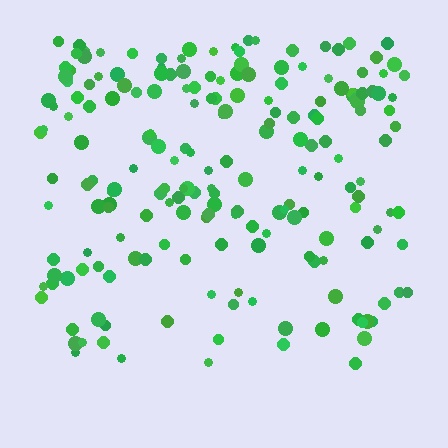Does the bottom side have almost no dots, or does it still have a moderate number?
Still a moderate number, just noticeably fewer than the top.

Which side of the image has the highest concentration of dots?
The top.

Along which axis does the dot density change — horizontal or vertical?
Vertical.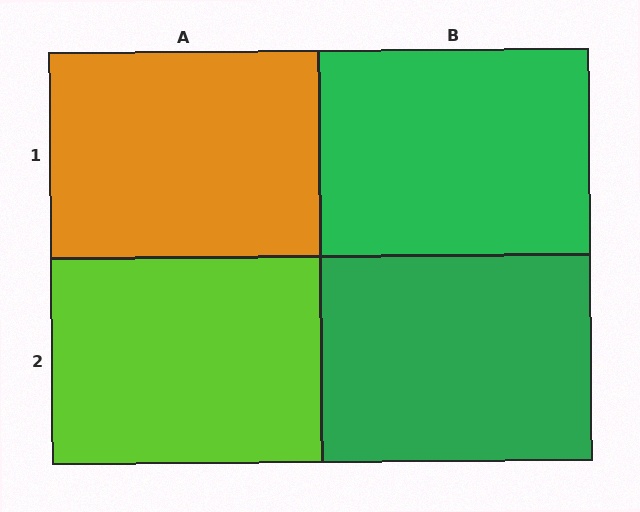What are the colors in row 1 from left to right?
Orange, green.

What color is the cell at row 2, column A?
Lime.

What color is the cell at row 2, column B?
Green.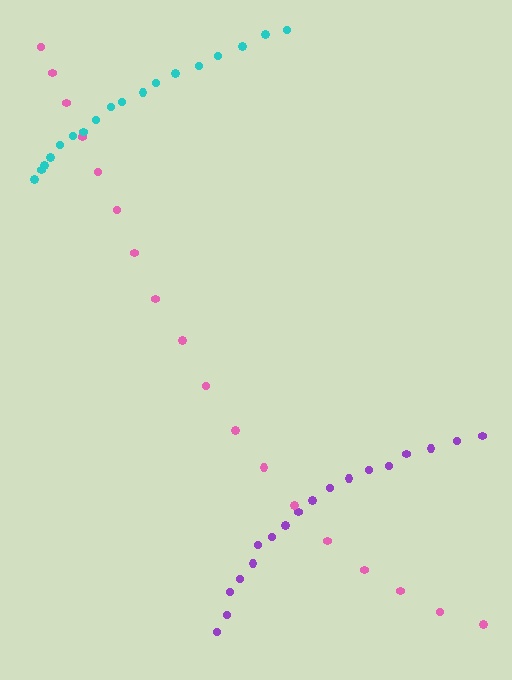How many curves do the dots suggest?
There are 3 distinct paths.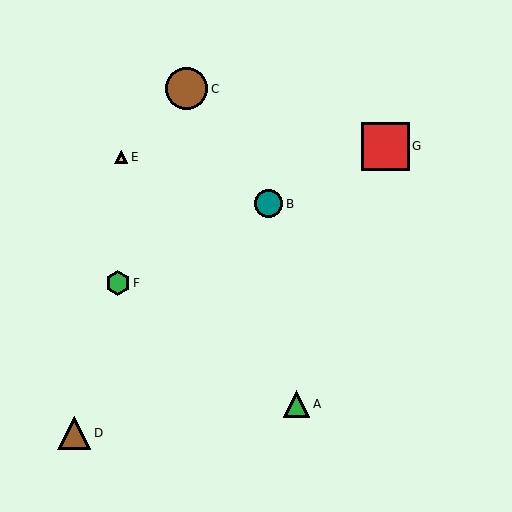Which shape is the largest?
The red square (labeled G) is the largest.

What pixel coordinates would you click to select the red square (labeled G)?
Click at (385, 146) to select the red square G.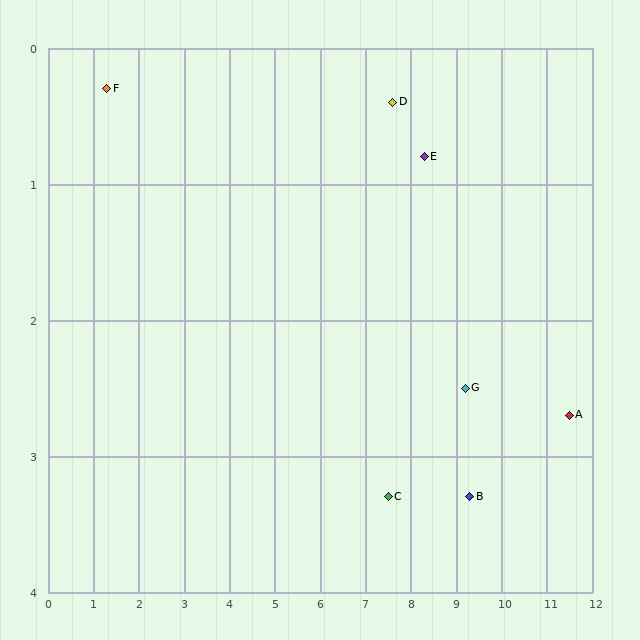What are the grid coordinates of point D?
Point D is at approximately (7.6, 0.4).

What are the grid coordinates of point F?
Point F is at approximately (1.3, 0.3).